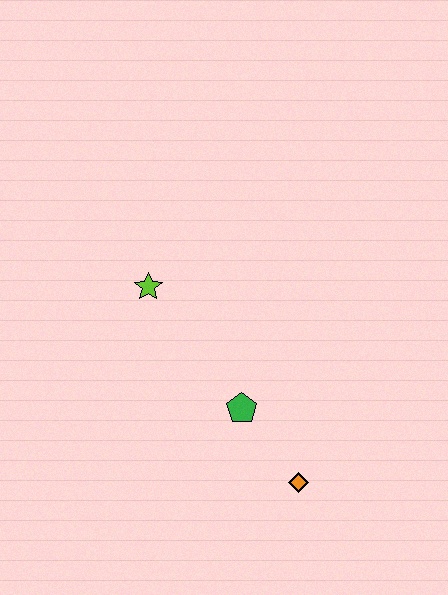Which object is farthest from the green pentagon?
The lime star is farthest from the green pentagon.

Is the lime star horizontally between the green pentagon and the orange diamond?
No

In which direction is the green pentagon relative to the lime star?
The green pentagon is below the lime star.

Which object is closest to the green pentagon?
The orange diamond is closest to the green pentagon.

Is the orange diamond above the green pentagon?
No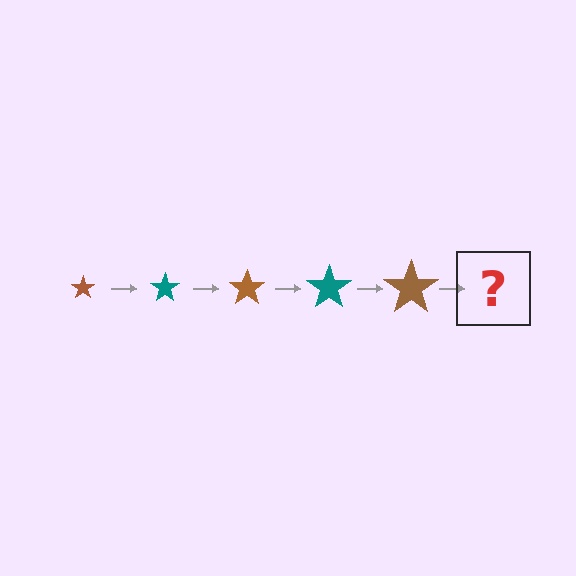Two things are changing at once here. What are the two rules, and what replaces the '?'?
The two rules are that the star grows larger each step and the color cycles through brown and teal. The '?' should be a teal star, larger than the previous one.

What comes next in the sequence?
The next element should be a teal star, larger than the previous one.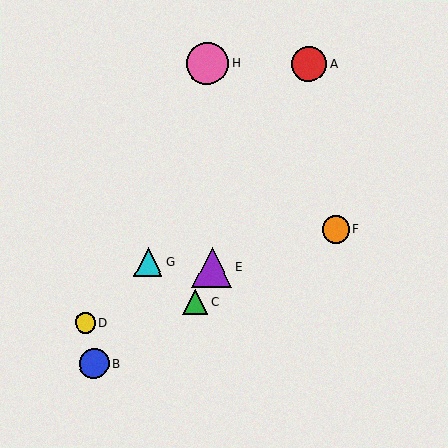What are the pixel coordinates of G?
Object G is at (148, 262).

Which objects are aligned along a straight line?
Objects A, C, E are aligned along a straight line.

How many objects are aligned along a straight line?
3 objects (A, C, E) are aligned along a straight line.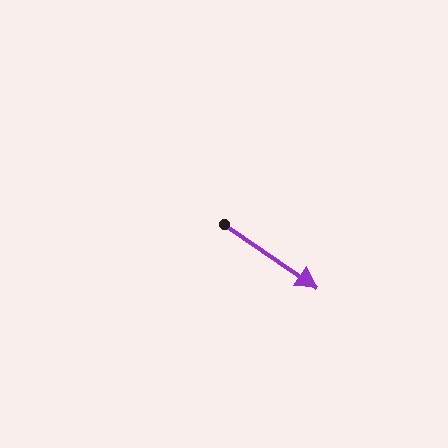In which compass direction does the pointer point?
Southeast.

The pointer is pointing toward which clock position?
Roughly 4 o'clock.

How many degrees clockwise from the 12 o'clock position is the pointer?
Approximately 124 degrees.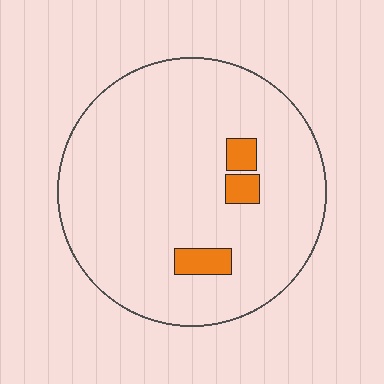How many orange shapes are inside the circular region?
3.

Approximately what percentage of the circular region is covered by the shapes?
Approximately 5%.